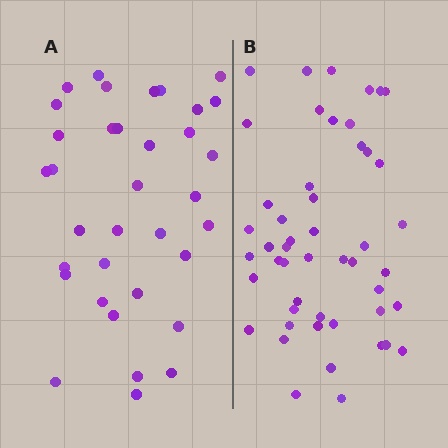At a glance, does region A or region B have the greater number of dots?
Region B (the right region) has more dots.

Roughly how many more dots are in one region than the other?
Region B has approximately 15 more dots than region A.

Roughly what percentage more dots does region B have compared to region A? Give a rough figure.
About 40% more.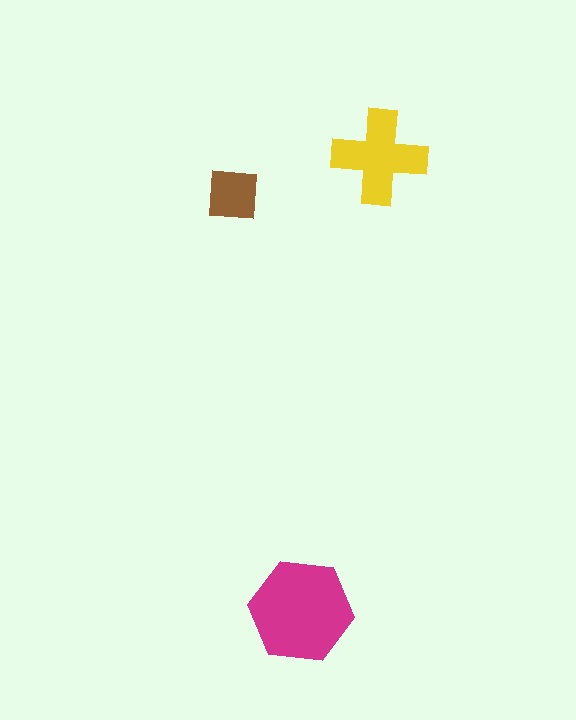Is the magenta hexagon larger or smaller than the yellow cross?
Larger.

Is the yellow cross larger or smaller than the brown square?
Larger.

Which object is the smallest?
The brown square.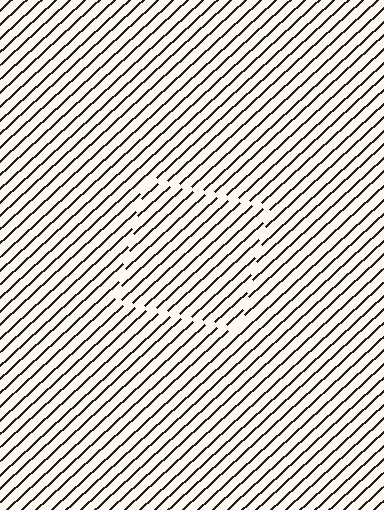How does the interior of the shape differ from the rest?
The interior of the shape contains the same grating, shifted by half a period — the contour is defined by the phase discontinuity where line-ends from the inner and outer gratings abut.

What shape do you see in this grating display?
An illusory square. The interior of the shape contains the same grating, shifted by half a period — the contour is defined by the phase discontinuity where line-ends from the inner and outer gratings abut.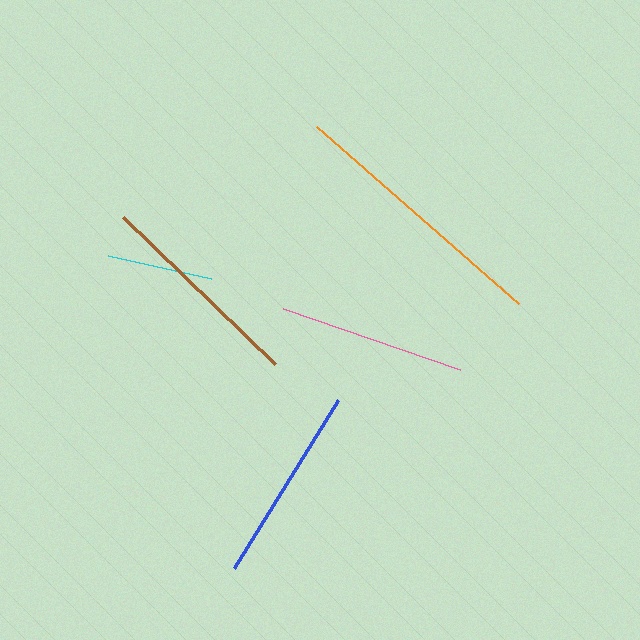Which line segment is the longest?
The orange line is the longest at approximately 269 pixels.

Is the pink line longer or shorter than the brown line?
The brown line is longer than the pink line.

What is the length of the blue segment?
The blue segment is approximately 198 pixels long.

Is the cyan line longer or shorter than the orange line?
The orange line is longer than the cyan line.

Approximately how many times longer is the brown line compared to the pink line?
The brown line is approximately 1.1 times the length of the pink line.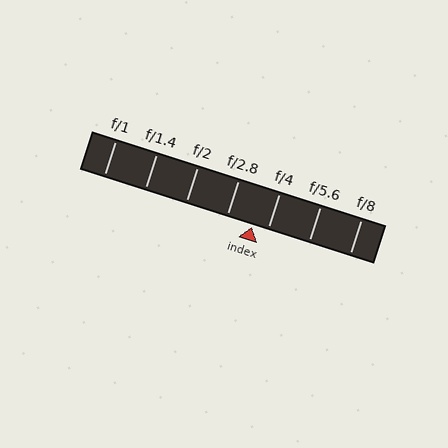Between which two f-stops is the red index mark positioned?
The index mark is between f/2.8 and f/4.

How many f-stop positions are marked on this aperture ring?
There are 7 f-stop positions marked.